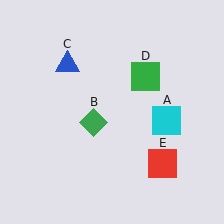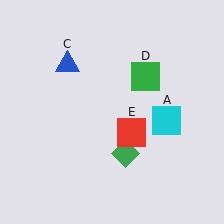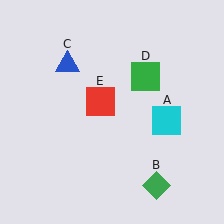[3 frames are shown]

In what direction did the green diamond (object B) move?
The green diamond (object B) moved down and to the right.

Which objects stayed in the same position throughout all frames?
Cyan square (object A) and blue triangle (object C) and green square (object D) remained stationary.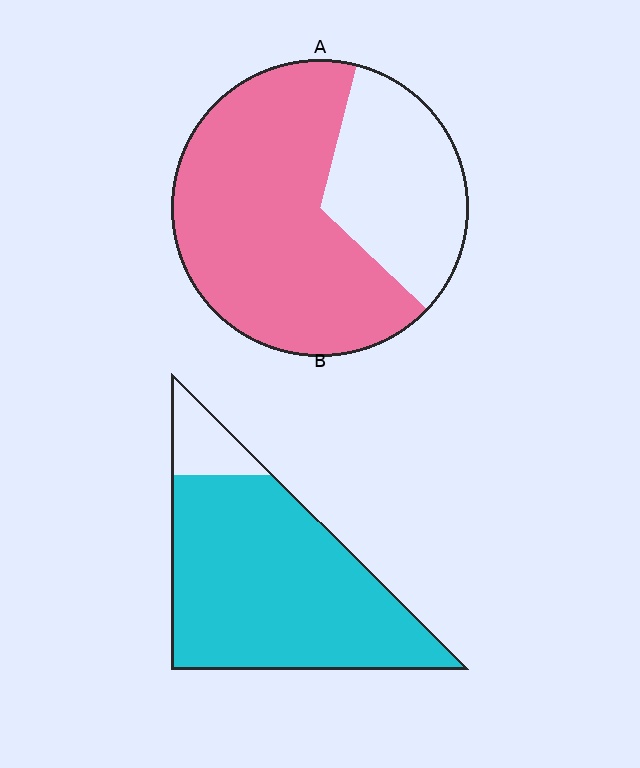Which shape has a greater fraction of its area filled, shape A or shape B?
Shape B.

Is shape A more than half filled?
Yes.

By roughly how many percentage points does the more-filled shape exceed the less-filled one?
By roughly 20 percentage points (B over A).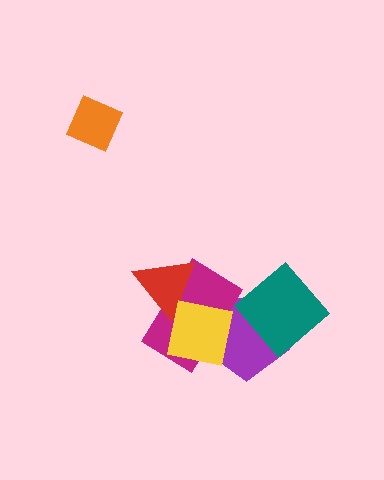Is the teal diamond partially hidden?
No, no other shape covers it.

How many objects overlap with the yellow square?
3 objects overlap with the yellow square.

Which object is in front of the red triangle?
The yellow square is in front of the red triangle.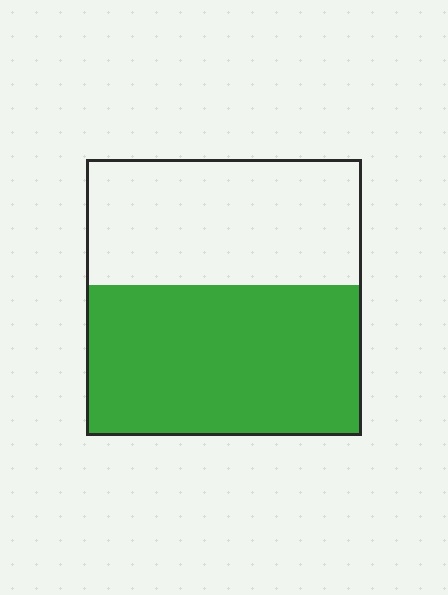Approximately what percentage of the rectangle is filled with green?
Approximately 55%.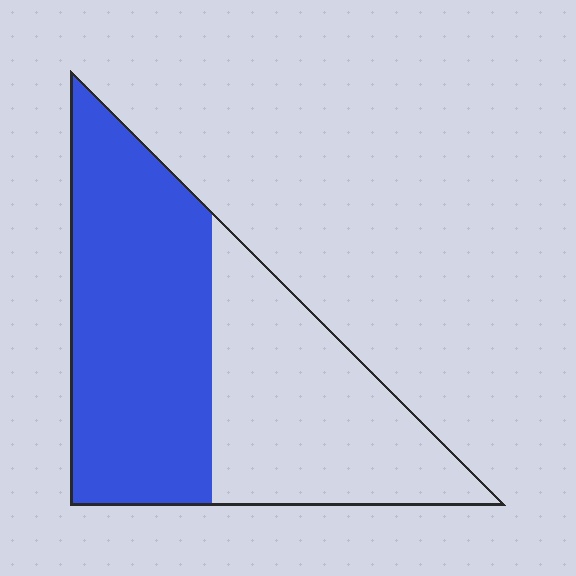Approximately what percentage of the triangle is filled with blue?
Approximately 55%.